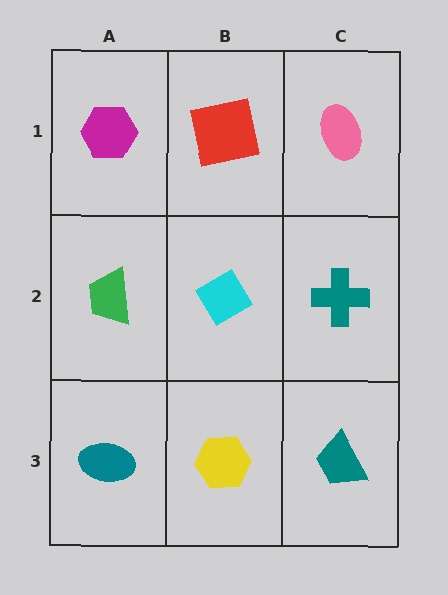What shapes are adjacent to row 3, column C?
A teal cross (row 2, column C), a yellow hexagon (row 3, column B).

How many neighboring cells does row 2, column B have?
4.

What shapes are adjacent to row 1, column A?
A green trapezoid (row 2, column A), a red square (row 1, column B).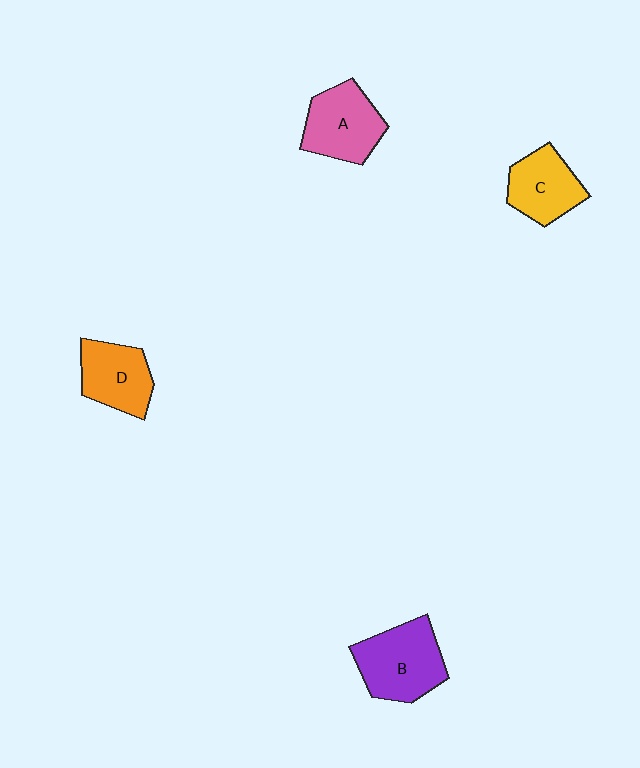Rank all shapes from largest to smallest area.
From largest to smallest: B (purple), A (pink), D (orange), C (yellow).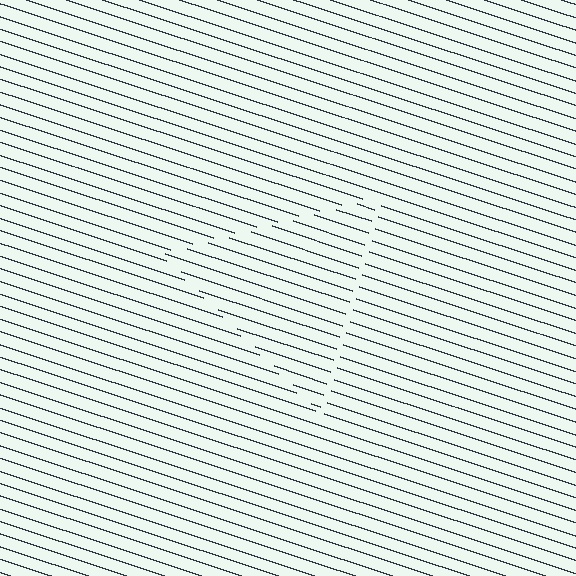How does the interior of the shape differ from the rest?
The interior of the shape contains the same grating, shifted by half a period — the contour is defined by the phase discontinuity where line-ends from the inner and outer gratings abut.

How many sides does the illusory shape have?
3 sides — the line-ends trace a triangle.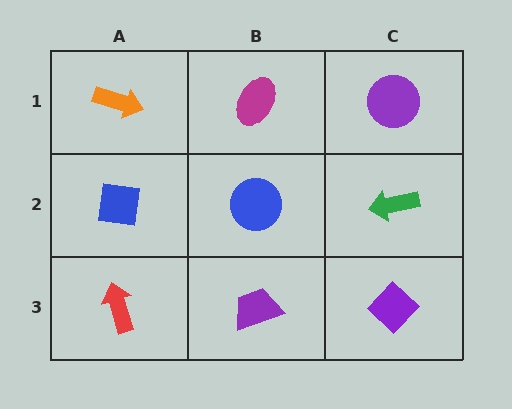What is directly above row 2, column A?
An orange arrow.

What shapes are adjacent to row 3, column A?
A blue square (row 2, column A), a purple trapezoid (row 3, column B).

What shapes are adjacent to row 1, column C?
A green arrow (row 2, column C), a magenta ellipse (row 1, column B).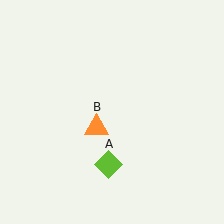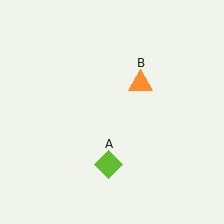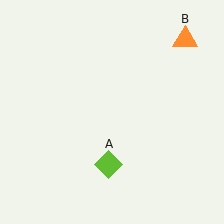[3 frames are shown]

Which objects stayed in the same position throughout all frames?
Lime diamond (object A) remained stationary.